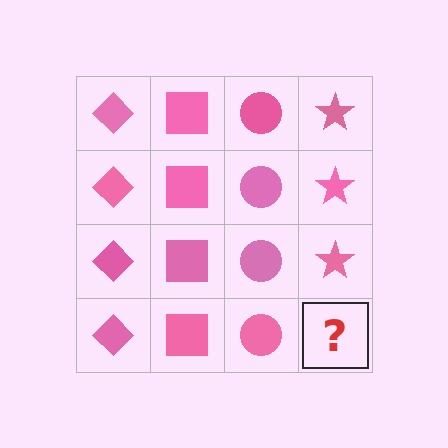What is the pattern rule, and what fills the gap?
The rule is that each column has a consistent shape. The gap should be filled with a pink star.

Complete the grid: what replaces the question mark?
The question mark should be replaced with a pink star.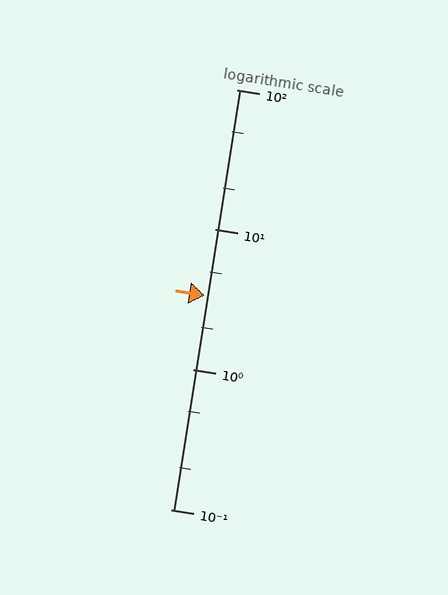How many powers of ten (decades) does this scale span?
The scale spans 3 decades, from 0.1 to 100.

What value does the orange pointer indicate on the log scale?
The pointer indicates approximately 3.4.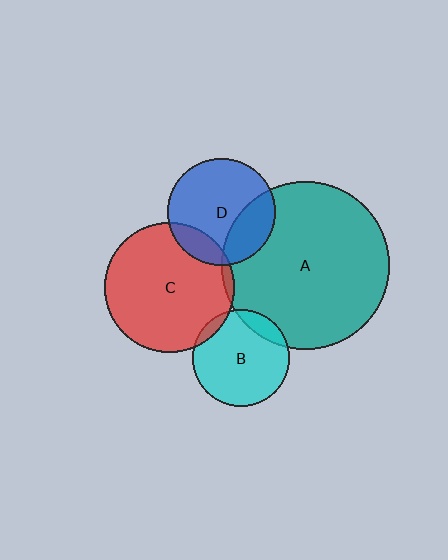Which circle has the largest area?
Circle A (teal).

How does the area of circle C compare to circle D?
Approximately 1.5 times.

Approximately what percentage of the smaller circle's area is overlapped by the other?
Approximately 10%.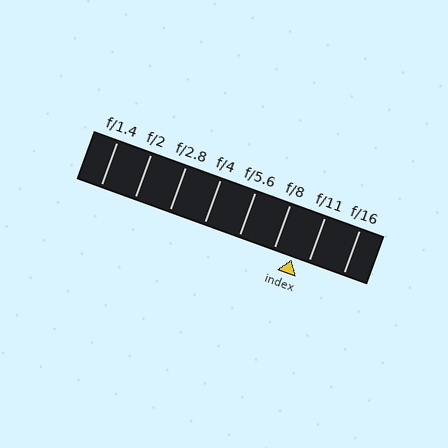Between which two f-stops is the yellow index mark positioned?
The index mark is between f/8 and f/11.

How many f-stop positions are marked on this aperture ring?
There are 8 f-stop positions marked.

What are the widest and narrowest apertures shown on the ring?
The widest aperture shown is f/1.4 and the narrowest is f/16.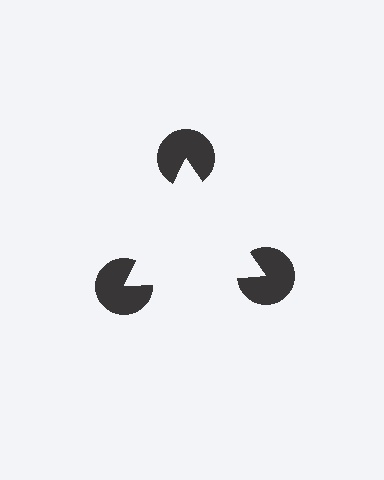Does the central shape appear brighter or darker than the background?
It typically appears slightly brighter than the background, even though no actual brightness change is drawn.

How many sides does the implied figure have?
3 sides.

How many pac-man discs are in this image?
There are 3 — one at each vertex of the illusory triangle.